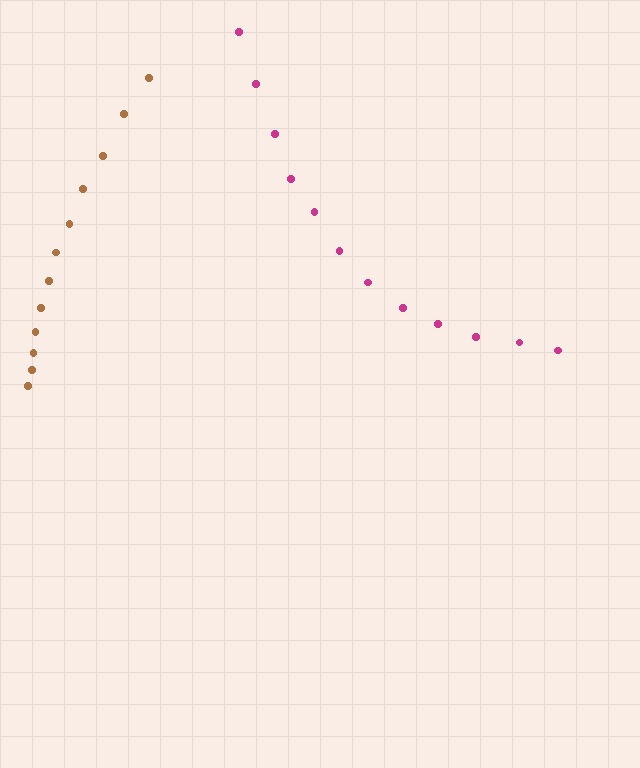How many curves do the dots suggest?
There are 2 distinct paths.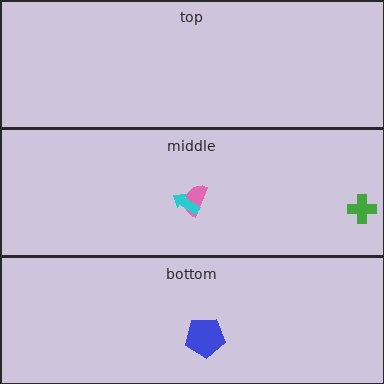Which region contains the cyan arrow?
The middle region.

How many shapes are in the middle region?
3.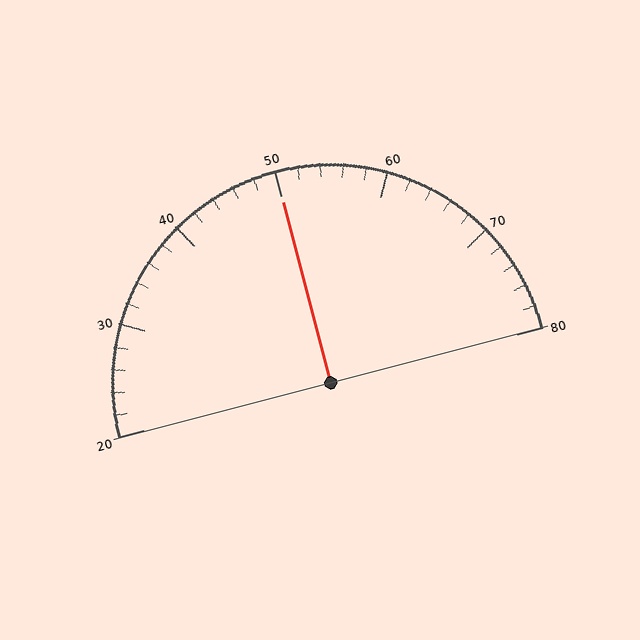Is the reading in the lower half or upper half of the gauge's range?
The reading is in the upper half of the range (20 to 80).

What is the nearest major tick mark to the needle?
The nearest major tick mark is 50.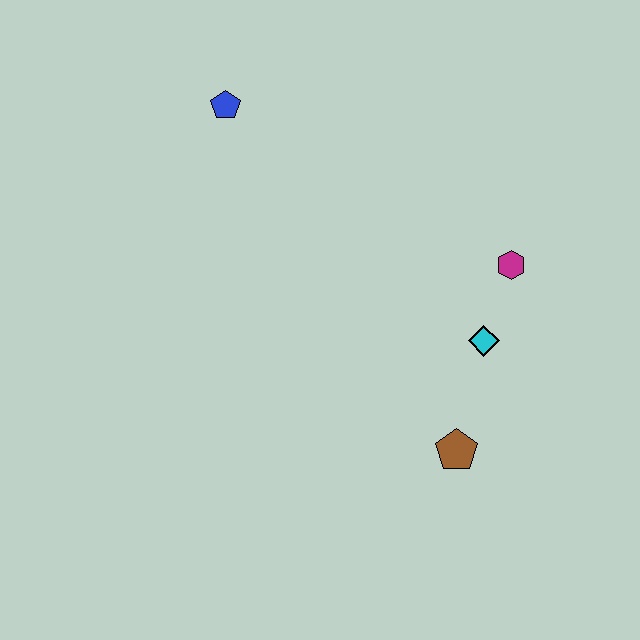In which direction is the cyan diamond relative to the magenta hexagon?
The cyan diamond is below the magenta hexagon.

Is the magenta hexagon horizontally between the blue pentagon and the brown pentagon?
No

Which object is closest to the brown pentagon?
The cyan diamond is closest to the brown pentagon.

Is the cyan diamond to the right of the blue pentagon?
Yes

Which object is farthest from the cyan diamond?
The blue pentagon is farthest from the cyan diamond.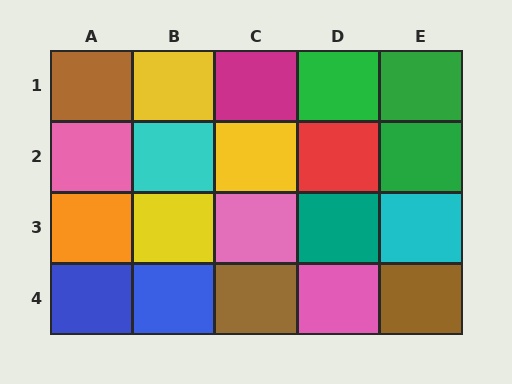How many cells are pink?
3 cells are pink.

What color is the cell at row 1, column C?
Magenta.